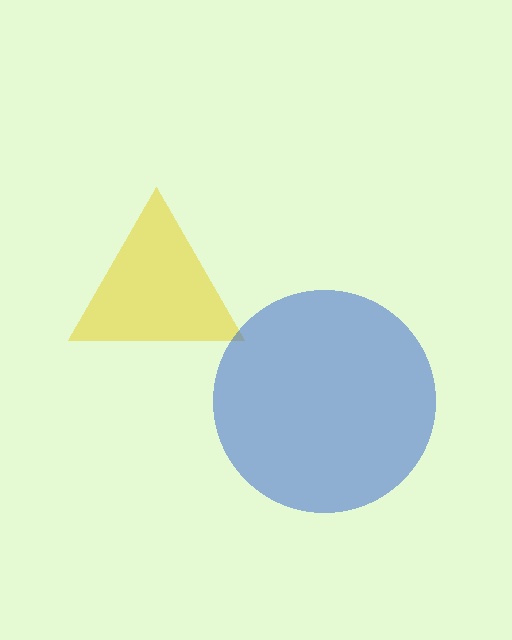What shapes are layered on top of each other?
The layered shapes are: a yellow triangle, a blue circle.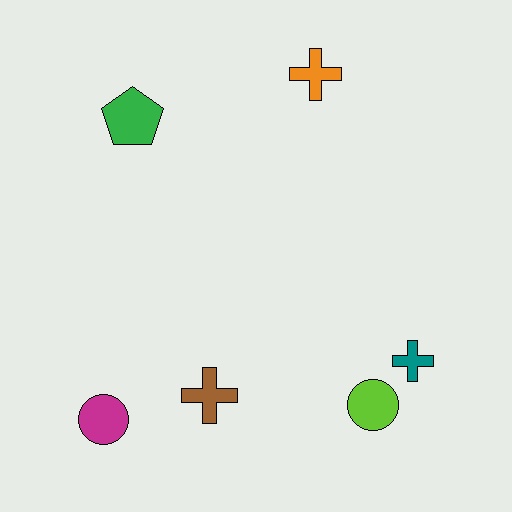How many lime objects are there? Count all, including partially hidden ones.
There is 1 lime object.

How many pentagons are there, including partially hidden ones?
There is 1 pentagon.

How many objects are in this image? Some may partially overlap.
There are 6 objects.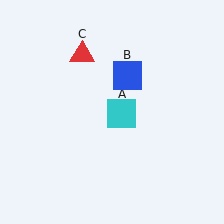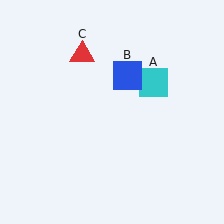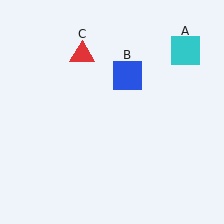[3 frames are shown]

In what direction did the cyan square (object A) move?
The cyan square (object A) moved up and to the right.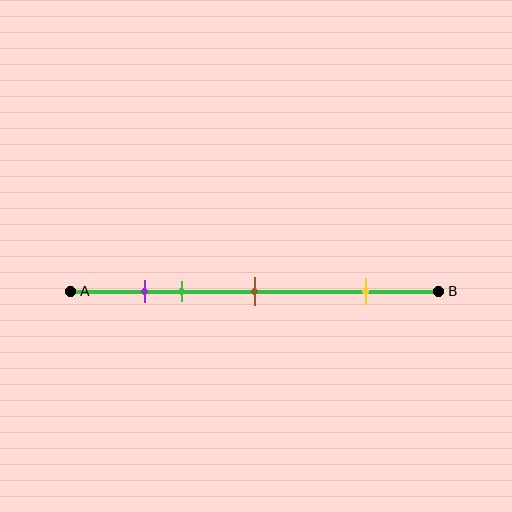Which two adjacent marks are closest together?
The purple and green marks are the closest adjacent pair.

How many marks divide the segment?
There are 4 marks dividing the segment.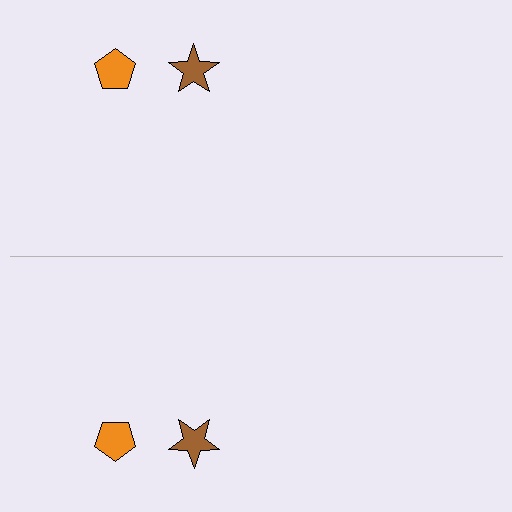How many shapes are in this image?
There are 4 shapes in this image.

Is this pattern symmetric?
Yes, this pattern has bilateral (reflection) symmetry.